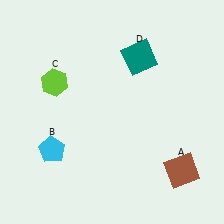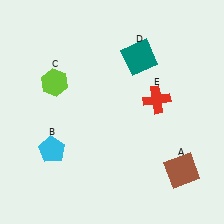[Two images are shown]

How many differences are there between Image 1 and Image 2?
There is 1 difference between the two images.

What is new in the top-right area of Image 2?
A red cross (E) was added in the top-right area of Image 2.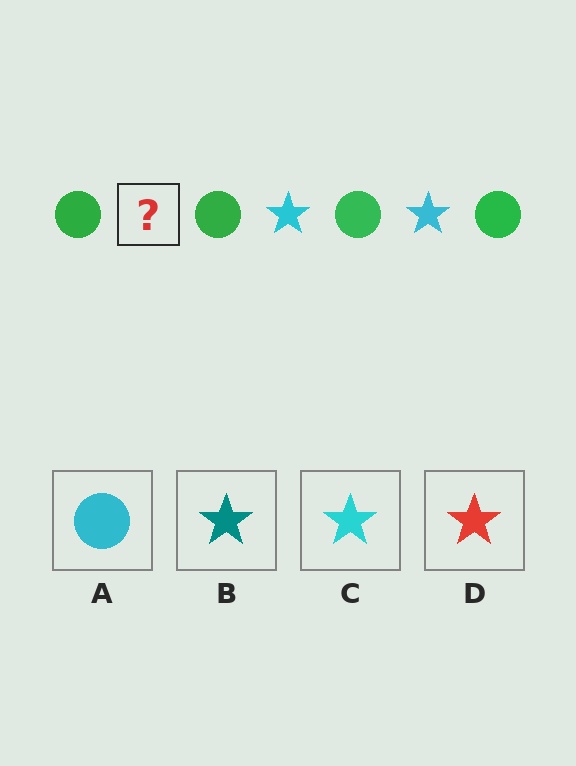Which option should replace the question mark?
Option C.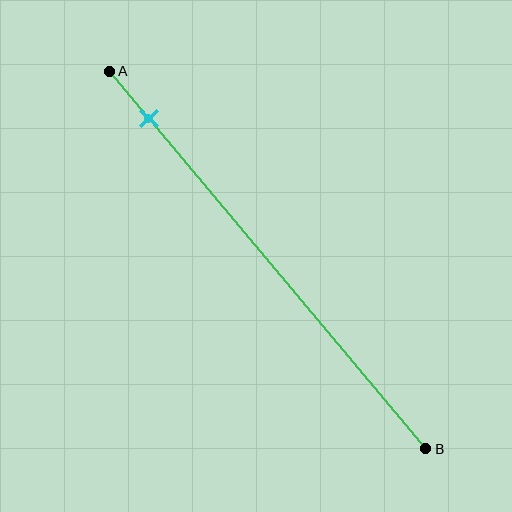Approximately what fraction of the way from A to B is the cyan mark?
The cyan mark is approximately 15% of the way from A to B.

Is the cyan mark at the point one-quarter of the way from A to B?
No, the mark is at about 15% from A, not at the 25% one-quarter point.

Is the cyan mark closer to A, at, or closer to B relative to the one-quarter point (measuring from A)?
The cyan mark is closer to point A than the one-quarter point of segment AB.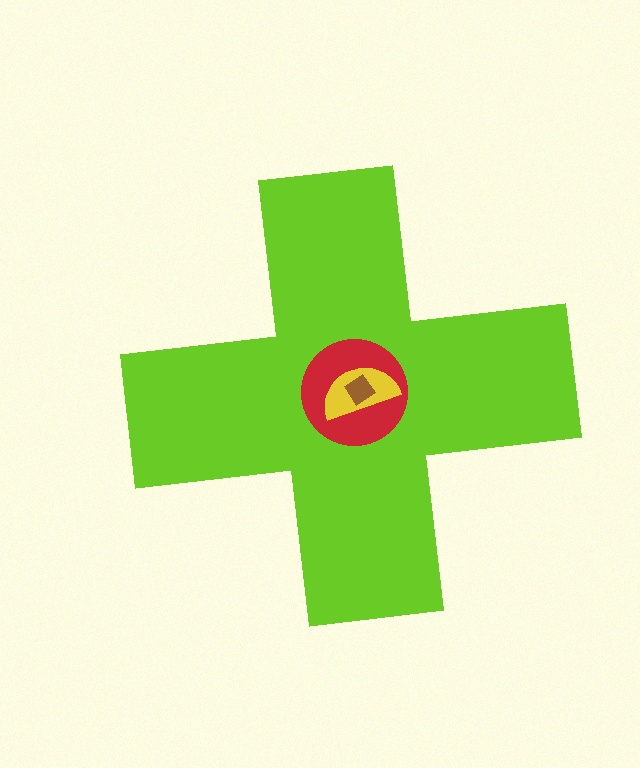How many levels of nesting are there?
4.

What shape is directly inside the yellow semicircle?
The brown diamond.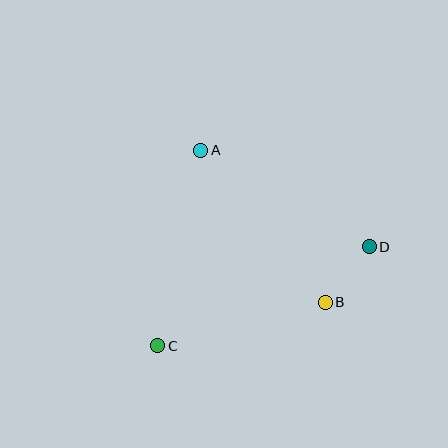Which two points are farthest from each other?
Points C and D are farthest from each other.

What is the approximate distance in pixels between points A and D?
The distance between A and D is approximately 194 pixels.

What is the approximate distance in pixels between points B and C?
The distance between B and C is approximately 173 pixels.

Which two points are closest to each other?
Points B and D are closest to each other.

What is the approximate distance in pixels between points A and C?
The distance between A and C is approximately 200 pixels.